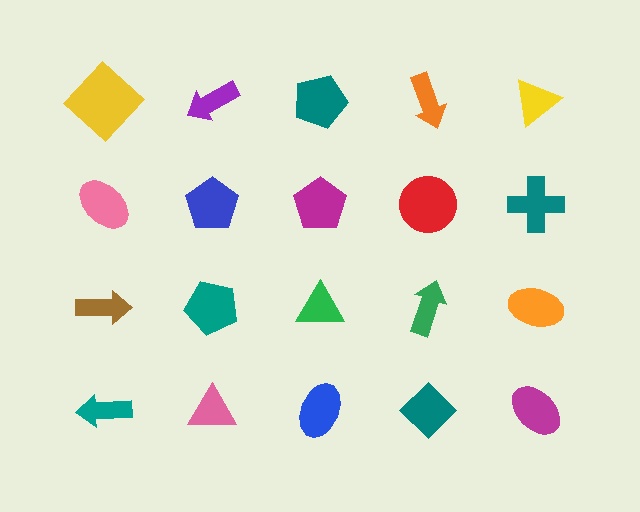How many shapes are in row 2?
5 shapes.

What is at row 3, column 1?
A brown arrow.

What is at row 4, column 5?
A magenta ellipse.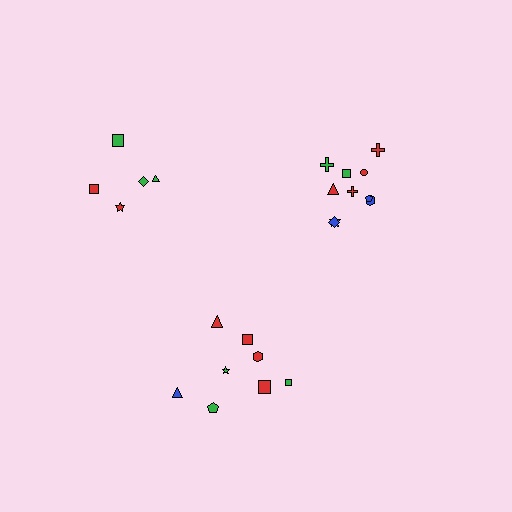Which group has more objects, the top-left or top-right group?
The top-right group.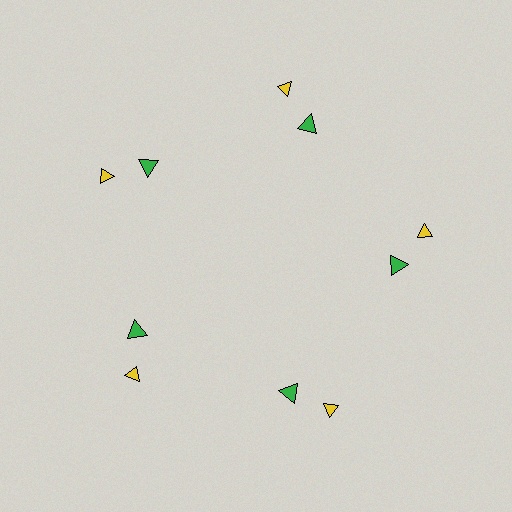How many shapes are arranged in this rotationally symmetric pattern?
There are 10 shapes, arranged in 5 groups of 2.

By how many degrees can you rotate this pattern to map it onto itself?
The pattern maps onto itself every 72 degrees of rotation.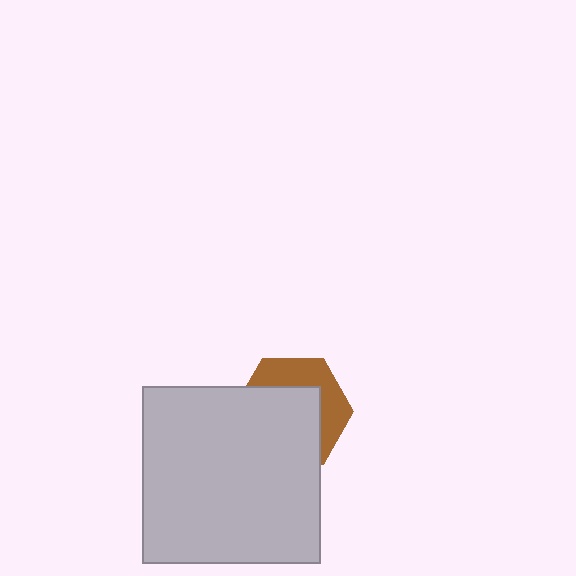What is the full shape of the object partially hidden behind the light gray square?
The partially hidden object is a brown hexagon.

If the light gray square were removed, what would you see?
You would see the complete brown hexagon.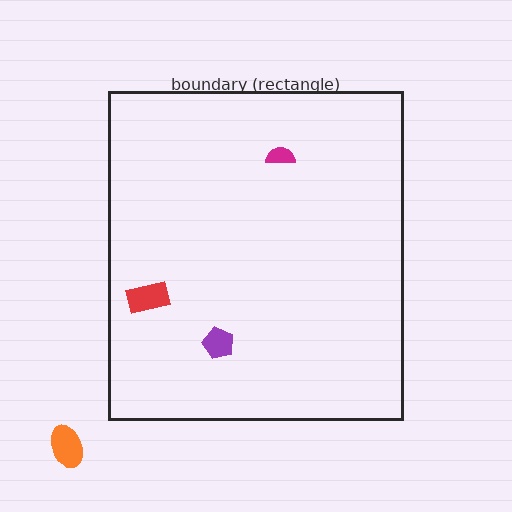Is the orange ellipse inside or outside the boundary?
Outside.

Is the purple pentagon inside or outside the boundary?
Inside.